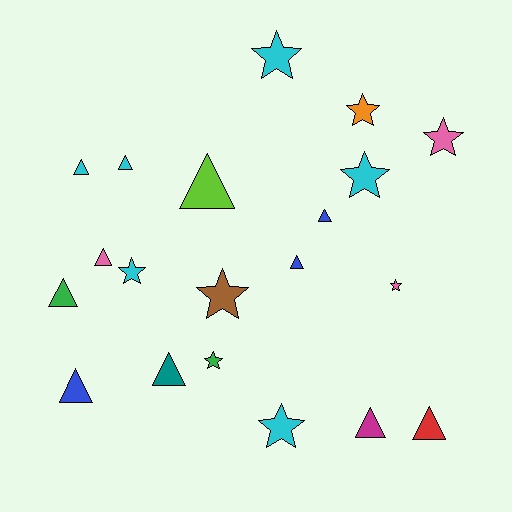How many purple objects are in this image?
There are no purple objects.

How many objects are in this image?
There are 20 objects.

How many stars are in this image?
There are 9 stars.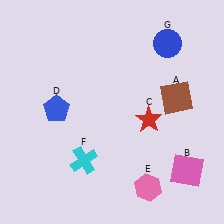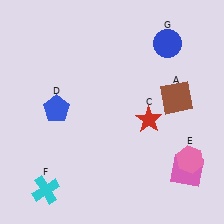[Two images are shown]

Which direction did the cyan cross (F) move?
The cyan cross (F) moved left.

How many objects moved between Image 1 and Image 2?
2 objects moved between the two images.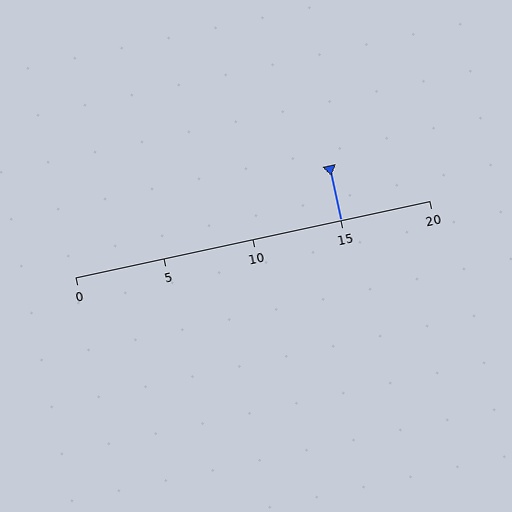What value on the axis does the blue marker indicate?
The marker indicates approximately 15.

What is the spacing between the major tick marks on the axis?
The major ticks are spaced 5 apart.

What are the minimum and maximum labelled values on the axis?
The axis runs from 0 to 20.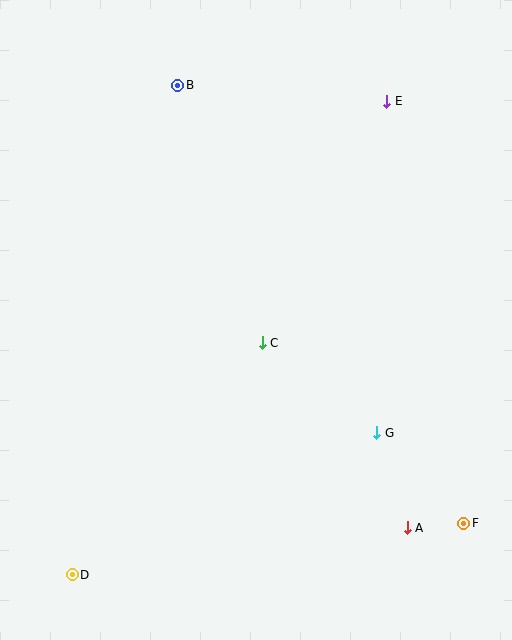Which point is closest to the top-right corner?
Point E is closest to the top-right corner.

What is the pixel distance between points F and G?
The distance between F and G is 126 pixels.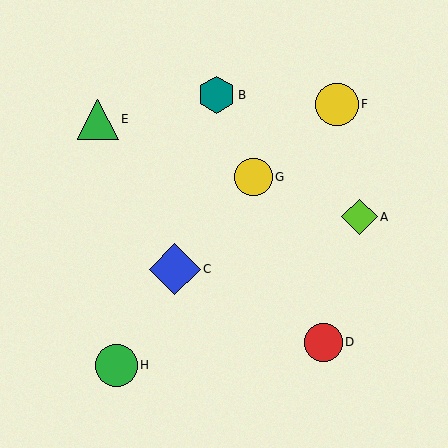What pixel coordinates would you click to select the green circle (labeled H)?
Click at (116, 365) to select the green circle H.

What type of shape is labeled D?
Shape D is a red circle.